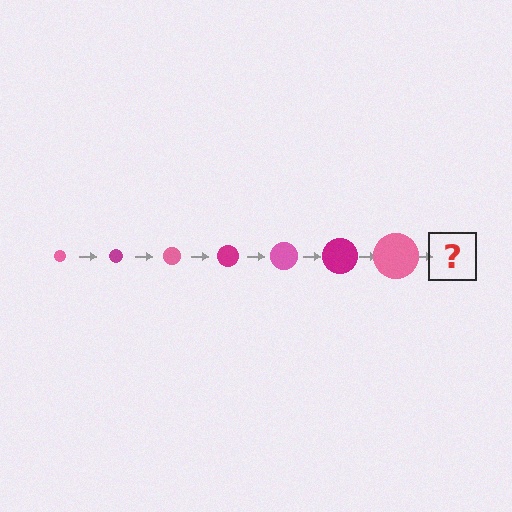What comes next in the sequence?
The next element should be a magenta circle, larger than the previous one.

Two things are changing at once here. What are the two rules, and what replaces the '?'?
The two rules are that the circle grows larger each step and the color cycles through pink and magenta. The '?' should be a magenta circle, larger than the previous one.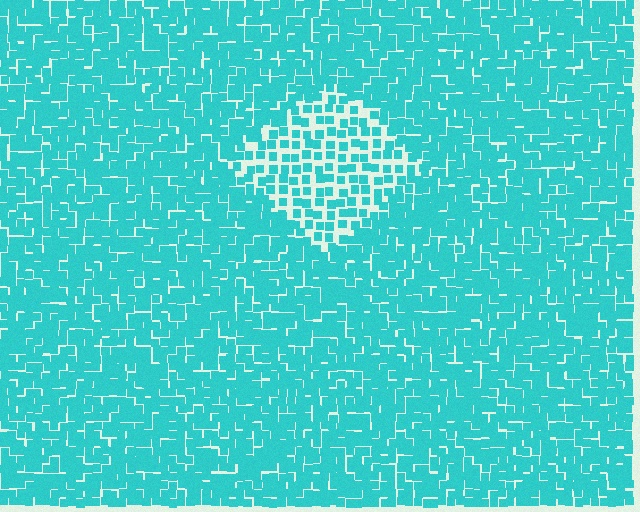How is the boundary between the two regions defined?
The boundary is defined by a change in element density (approximately 1.9x ratio). All elements are the same color, size, and shape.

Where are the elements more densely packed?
The elements are more densely packed outside the diamond boundary.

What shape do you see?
I see a diamond.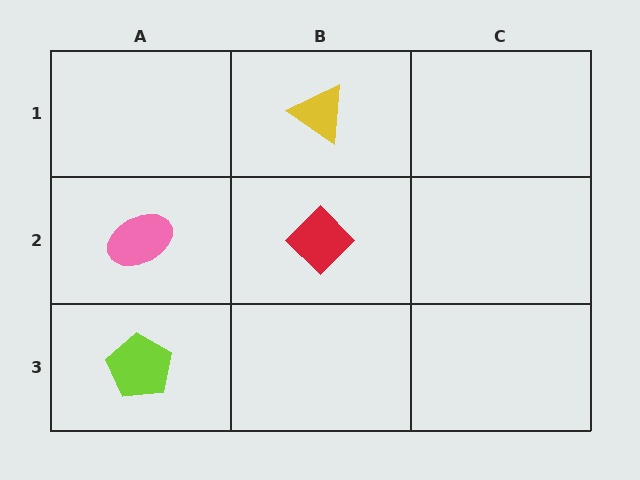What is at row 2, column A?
A pink ellipse.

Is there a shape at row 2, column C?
No, that cell is empty.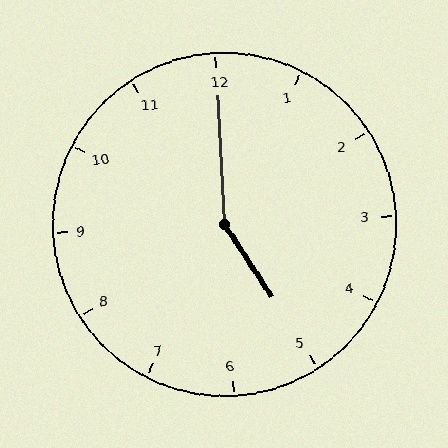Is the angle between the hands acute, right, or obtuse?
It is obtuse.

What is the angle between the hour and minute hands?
Approximately 150 degrees.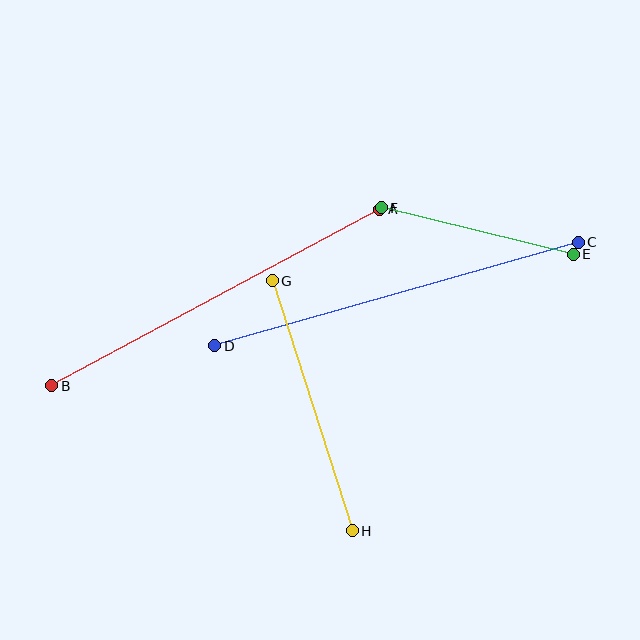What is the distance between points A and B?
The distance is approximately 372 pixels.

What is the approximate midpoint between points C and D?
The midpoint is at approximately (397, 294) pixels.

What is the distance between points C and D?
The distance is approximately 378 pixels.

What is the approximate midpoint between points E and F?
The midpoint is at approximately (477, 231) pixels.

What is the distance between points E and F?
The distance is approximately 197 pixels.